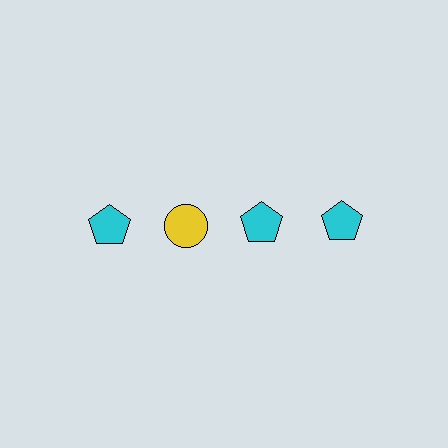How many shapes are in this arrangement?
There are 4 shapes arranged in a grid pattern.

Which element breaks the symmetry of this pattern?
The yellow circle in the top row, second from left column breaks the symmetry. All other shapes are cyan pentagons.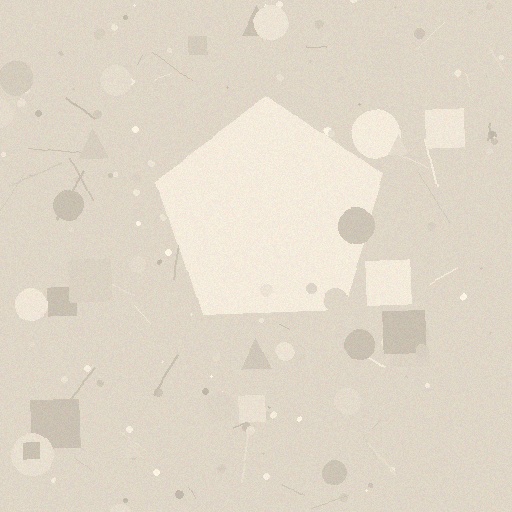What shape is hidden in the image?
A pentagon is hidden in the image.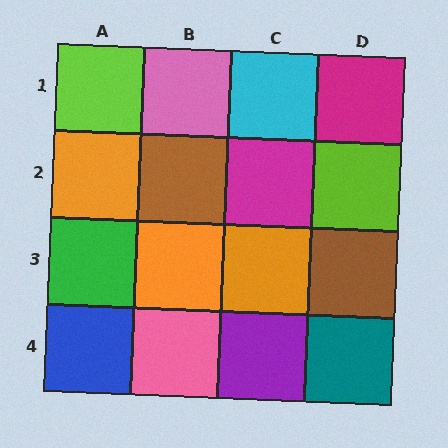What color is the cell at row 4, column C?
Purple.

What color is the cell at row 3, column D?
Brown.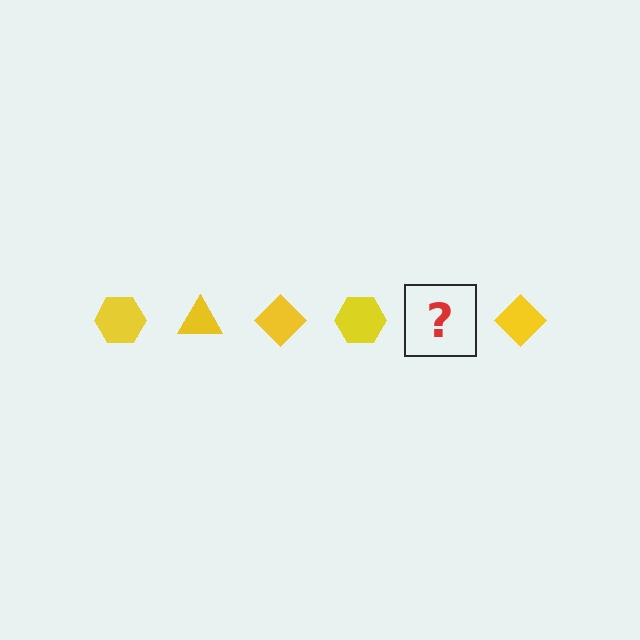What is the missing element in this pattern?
The missing element is a yellow triangle.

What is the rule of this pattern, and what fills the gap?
The rule is that the pattern cycles through hexagon, triangle, diamond shapes in yellow. The gap should be filled with a yellow triangle.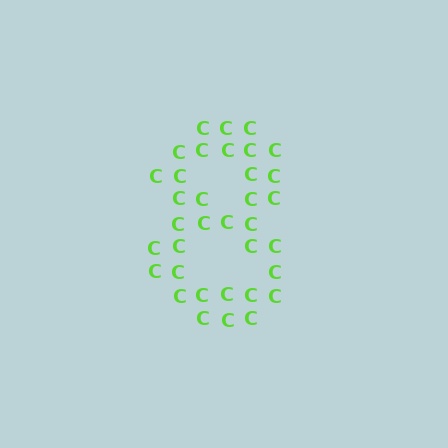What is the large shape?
The large shape is the digit 8.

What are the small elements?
The small elements are letter C's.